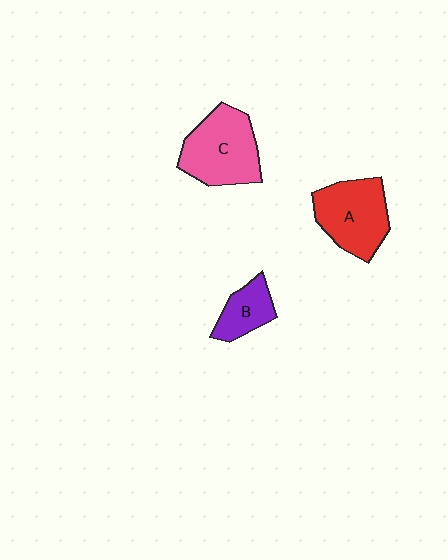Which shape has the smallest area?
Shape B (purple).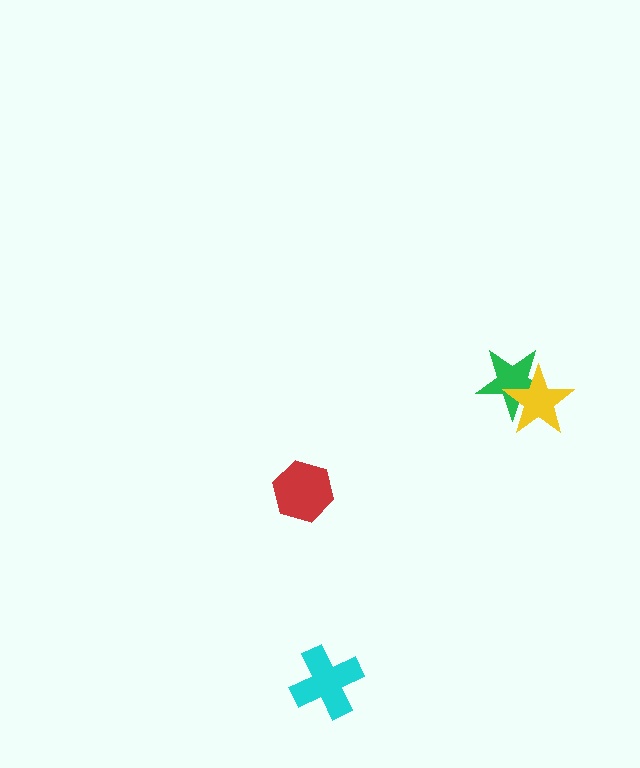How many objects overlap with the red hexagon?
0 objects overlap with the red hexagon.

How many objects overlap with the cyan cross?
0 objects overlap with the cyan cross.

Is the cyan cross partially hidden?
No, no other shape covers it.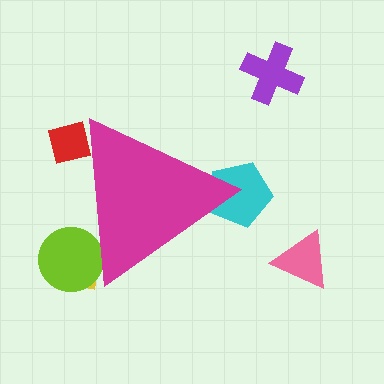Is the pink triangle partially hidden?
No, the pink triangle is fully visible.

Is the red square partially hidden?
Yes, the red square is partially hidden behind the magenta triangle.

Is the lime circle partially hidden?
Yes, the lime circle is partially hidden behind the magenta triangle.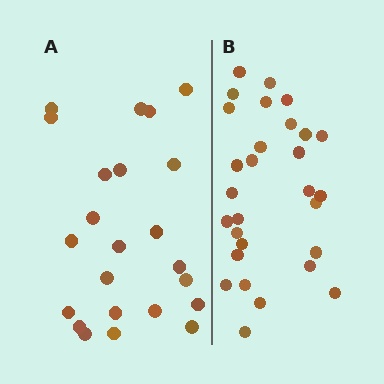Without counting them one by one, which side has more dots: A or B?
Region B (the right region) has more dots.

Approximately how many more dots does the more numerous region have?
Region B has about 6 more dots than region A.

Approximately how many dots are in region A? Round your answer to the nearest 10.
About 20 dots. (The exact count is 23, which rounds to 20.)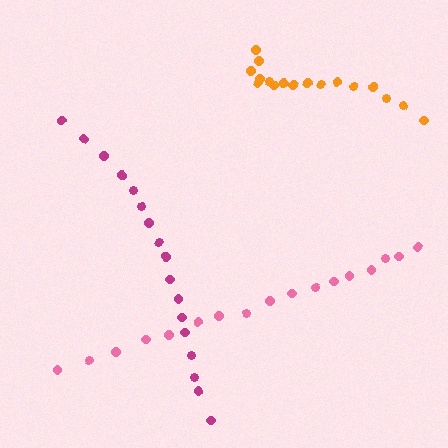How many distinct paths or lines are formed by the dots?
There are 3 distinct paths.